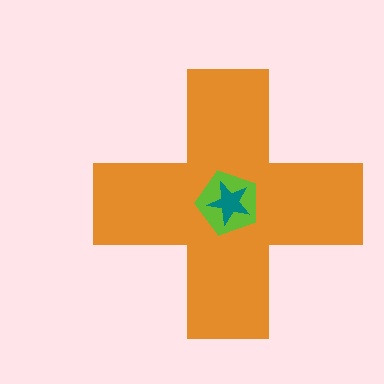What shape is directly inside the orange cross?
The lime pentagon.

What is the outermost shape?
The orange cross.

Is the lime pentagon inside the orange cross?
Yes.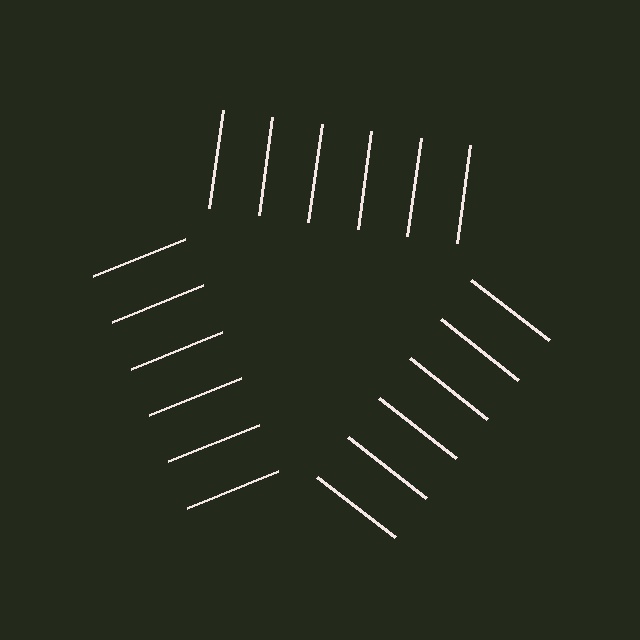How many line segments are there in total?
18 — 6 along each of the 3 edges.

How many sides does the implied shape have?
3 sides — the line-ends trace a triangle.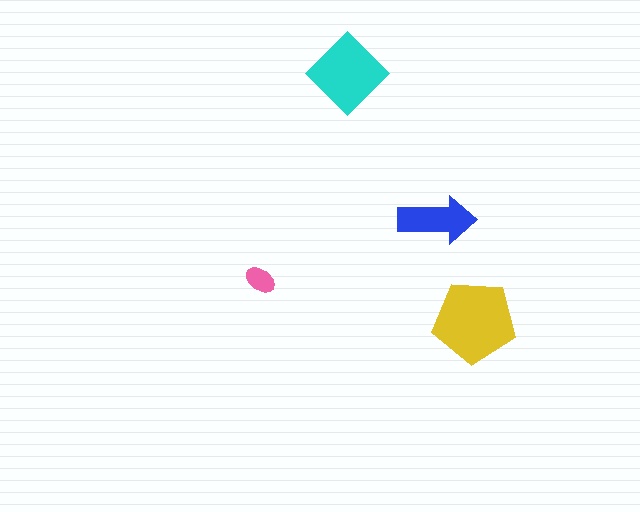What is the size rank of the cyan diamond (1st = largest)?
2nd.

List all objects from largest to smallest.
The yellow pentagon, the cyan diamond, the blue arrow, the pink ellipse.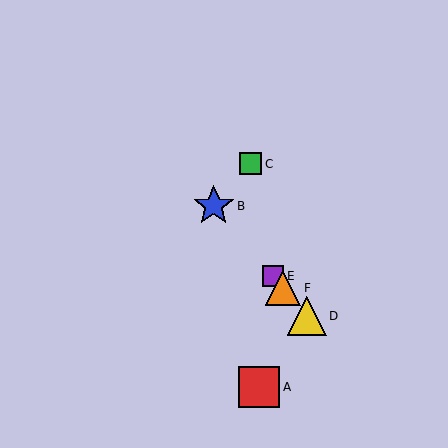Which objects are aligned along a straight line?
Objects B, D, E, F are aligned along a straight line.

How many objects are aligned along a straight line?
4 objects (B, D, E, F) are aligned along a straight line.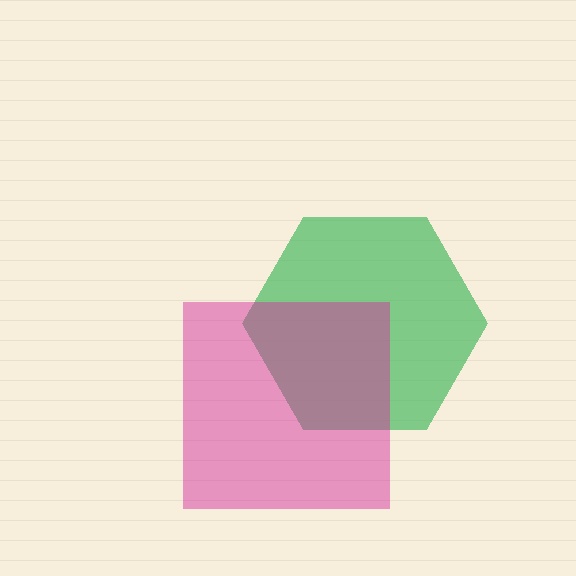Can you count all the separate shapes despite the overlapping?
Yes, there are 2 separate shapes.